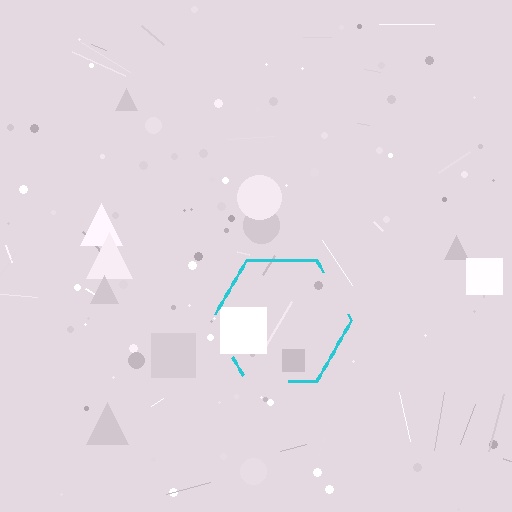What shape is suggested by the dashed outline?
The dashed outline suggests a hexagon.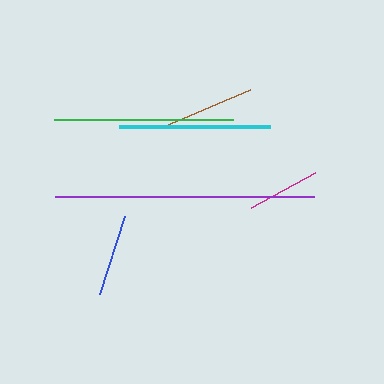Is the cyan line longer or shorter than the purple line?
The purple line is longer than the cyan line.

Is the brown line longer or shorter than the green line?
The green line is longer than the brown line.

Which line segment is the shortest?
The magenta line is the shortest at approximately 73 pixels.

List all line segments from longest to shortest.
From longest to shortest: purple, green, cyan, brown, blue, magenta.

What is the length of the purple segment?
The purple segment is approximately 259 pixels long.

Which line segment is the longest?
The purple line is the longest at approximately 259 pixels.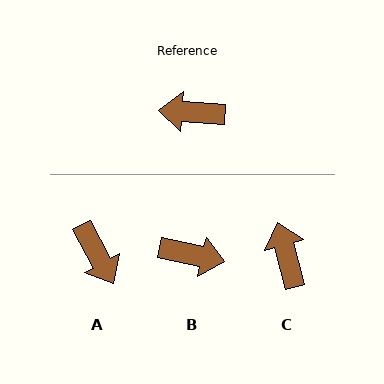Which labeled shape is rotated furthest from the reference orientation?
B, about 171 degrees away.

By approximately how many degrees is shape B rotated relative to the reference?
Approximately 171 degrees counter-clockwise.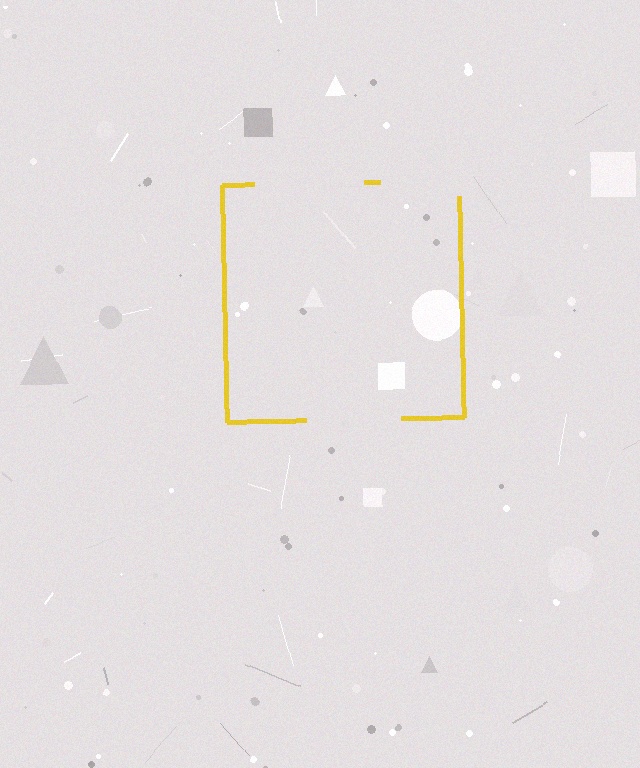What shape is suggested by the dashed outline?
The dashed outline suggests a square.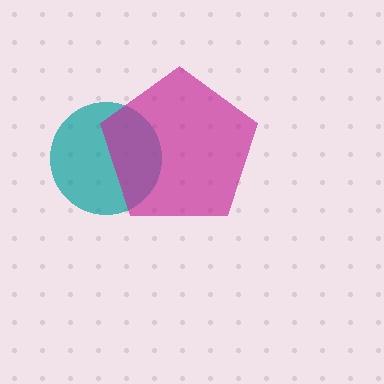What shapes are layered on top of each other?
The layered shapes are: a teal circle, a magenta pentagon.